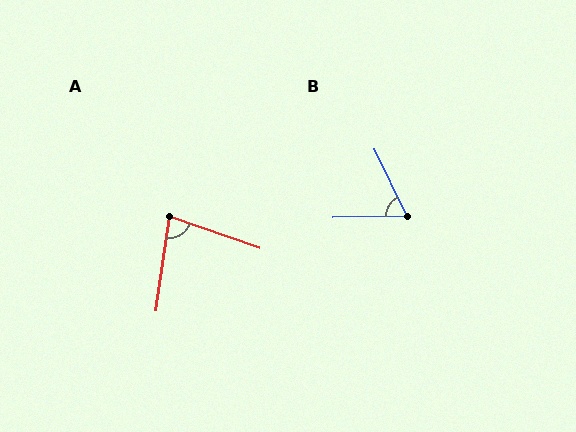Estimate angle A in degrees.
Approximately 79 degrees.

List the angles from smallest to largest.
B (65°), A (79°).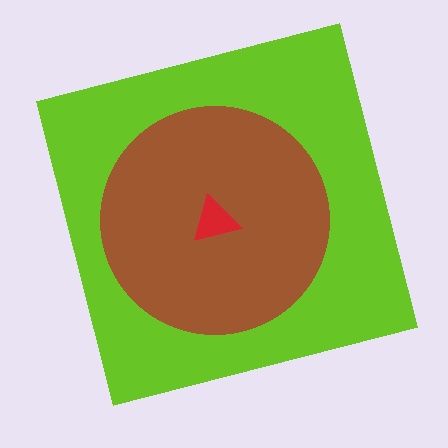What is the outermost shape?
The lime square.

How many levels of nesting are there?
3.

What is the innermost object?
The red triangle.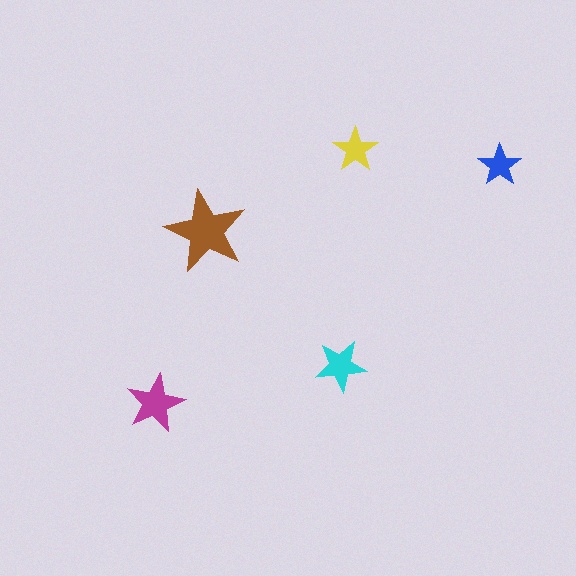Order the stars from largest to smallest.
the brown one, the magenta one, the cyan one, the yellow one, the blue one.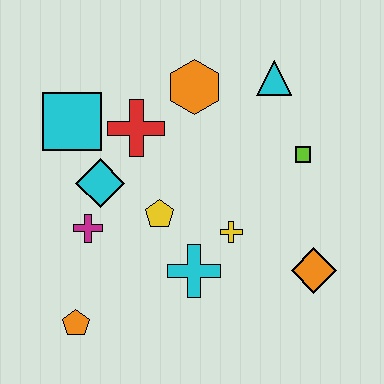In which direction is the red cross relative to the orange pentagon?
The red cross is above the orange pentagon.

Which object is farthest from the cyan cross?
The cyan triangle is farthest from the cyan cross.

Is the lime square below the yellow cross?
No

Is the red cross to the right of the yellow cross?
No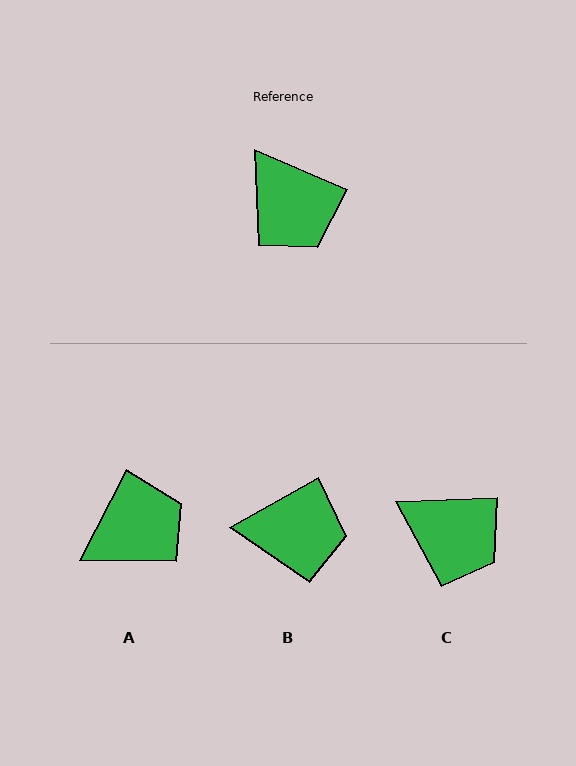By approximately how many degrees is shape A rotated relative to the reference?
Approximately 86 degrees counter-clockwise.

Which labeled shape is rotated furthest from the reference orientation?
A, about 86 degrees away.